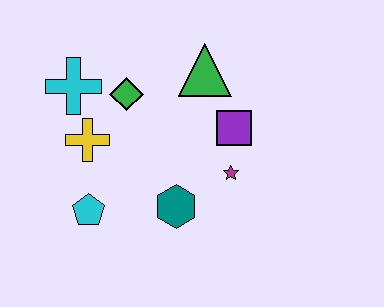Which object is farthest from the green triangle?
The cyan pentagon is farthest from the green triangle.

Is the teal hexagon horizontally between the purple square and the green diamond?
Yes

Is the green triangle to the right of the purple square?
No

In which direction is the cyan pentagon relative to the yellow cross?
The cyan pentagon is below the yellow cross.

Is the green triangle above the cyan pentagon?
Yes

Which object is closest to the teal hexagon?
The magenta star is closest to the teal hexagon.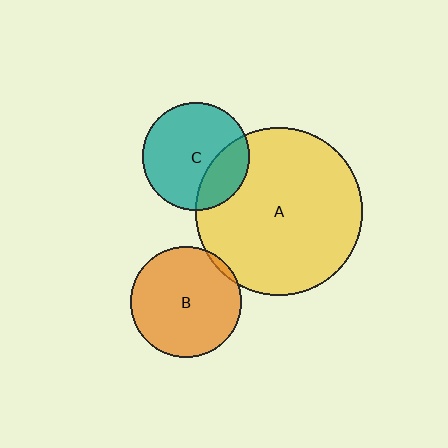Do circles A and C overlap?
Yes.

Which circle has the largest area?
Circle A (yellow).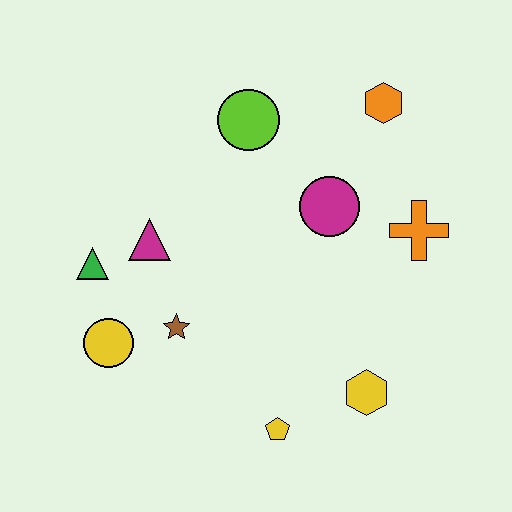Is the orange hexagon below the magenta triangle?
No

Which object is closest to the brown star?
The yellow circle is closest to the brown star.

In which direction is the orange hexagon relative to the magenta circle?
The orange hexagon is above the magenta circle.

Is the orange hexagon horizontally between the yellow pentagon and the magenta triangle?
No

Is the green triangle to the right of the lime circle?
No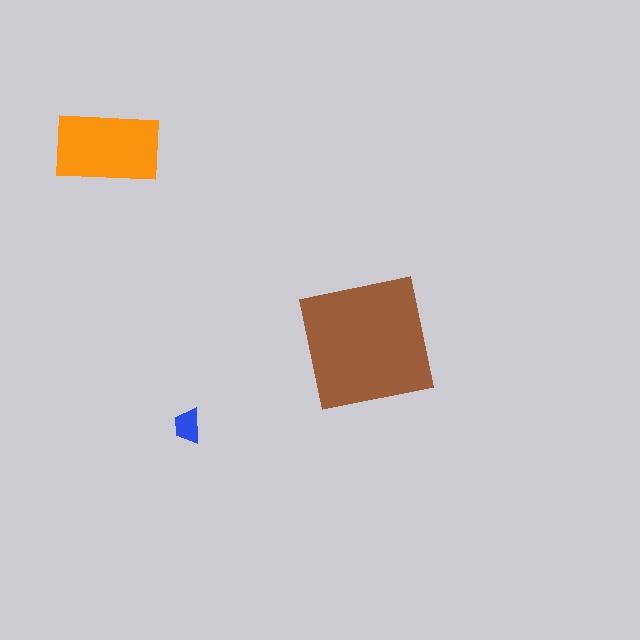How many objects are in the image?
There are 3 objects in the image.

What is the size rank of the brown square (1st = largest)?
1st.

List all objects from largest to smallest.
The brown square, the orange rectangle, the blue trapezoid.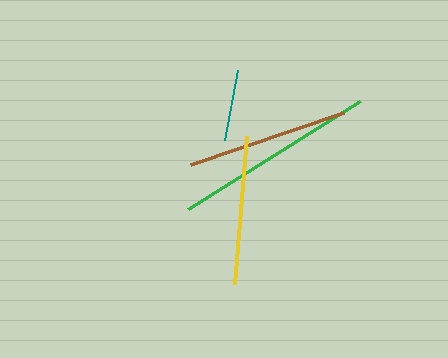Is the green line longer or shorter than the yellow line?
The green line is longer than the yellow line.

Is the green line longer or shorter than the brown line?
The green line is longer than the brown line.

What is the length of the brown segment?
The brown segment is approximately 162 pixels long.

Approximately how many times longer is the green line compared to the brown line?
The green line is approximately 1.3 times the length of the brown line.